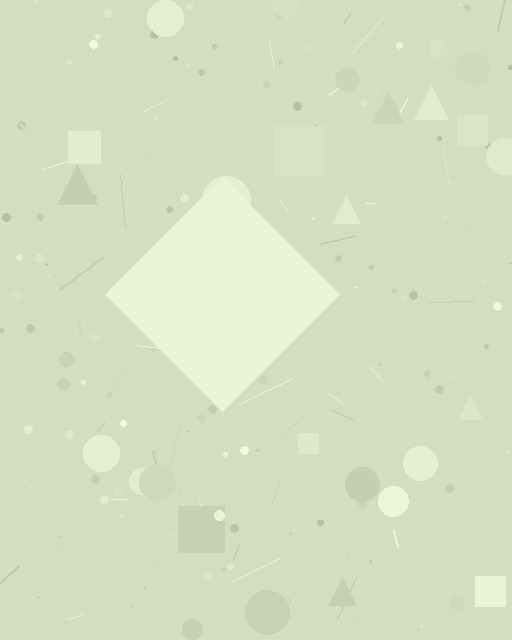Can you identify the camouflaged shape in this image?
The camouflaged shape is a diamond.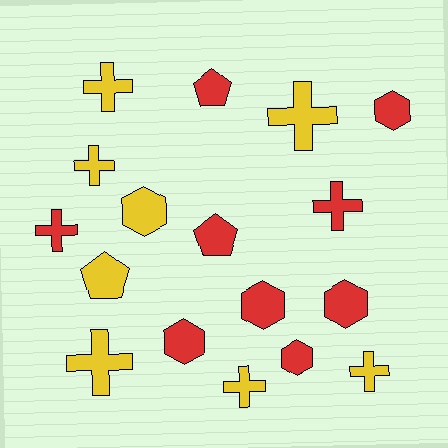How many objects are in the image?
There are 17 objects.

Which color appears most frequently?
Red, with 9 objects.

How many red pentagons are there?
There are 2 red pentagons.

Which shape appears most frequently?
Cross, with 8 objects.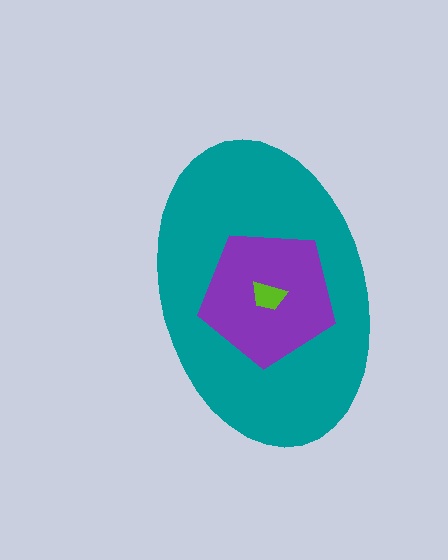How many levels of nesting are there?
3.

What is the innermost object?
The lime trapezoid.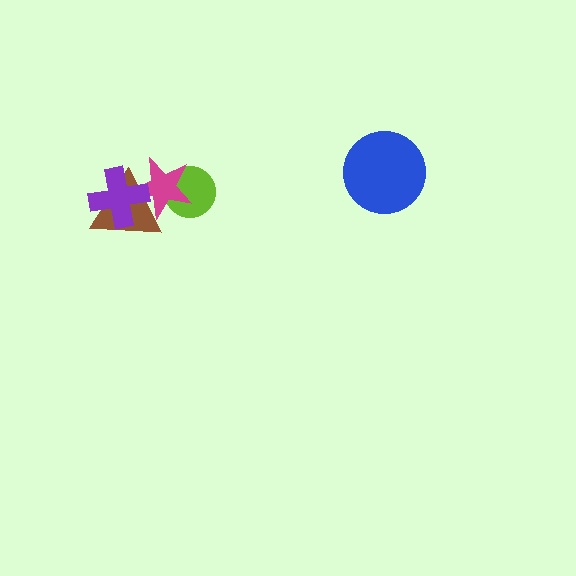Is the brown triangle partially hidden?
Yes, it is partially covered by another shape.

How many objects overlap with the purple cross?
2 objects overlap with the purple cross.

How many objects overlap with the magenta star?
3 objects overlap with the magenta star.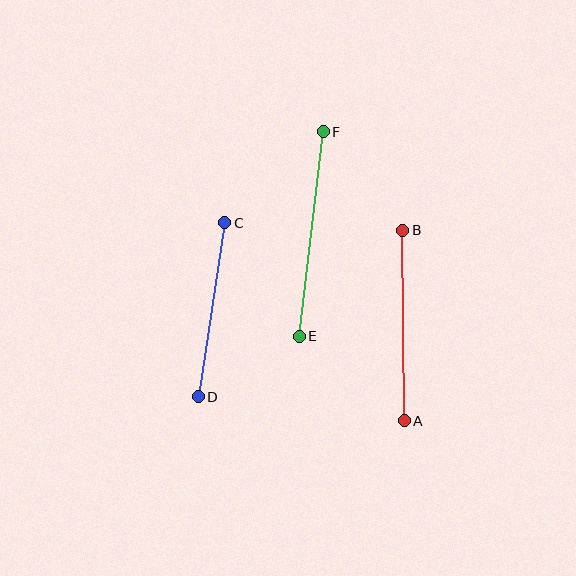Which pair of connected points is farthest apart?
Points E and F are farthest apart.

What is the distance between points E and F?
The distance is approximately 206 pixels.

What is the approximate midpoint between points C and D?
The midpoint is at approximately (212, 310) pixels.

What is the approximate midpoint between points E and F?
The midpoint is at approximately (311, 234) pixels.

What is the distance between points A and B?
The distance is approximately 190 pixels.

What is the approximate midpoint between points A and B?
The midpoint is at approximately (404, 326) pixels.